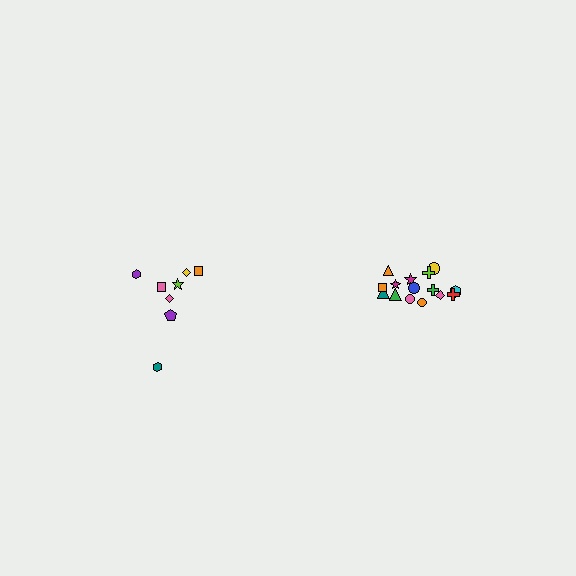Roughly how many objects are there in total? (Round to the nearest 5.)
Roughly 25 objects in total.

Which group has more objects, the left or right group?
The right group.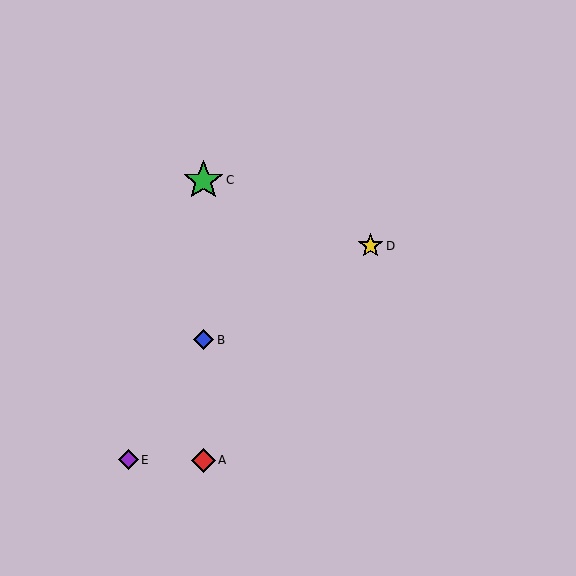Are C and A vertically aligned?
Yes, both are at x≈203.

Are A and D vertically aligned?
No, A is at x≈203 and D is at x≈371.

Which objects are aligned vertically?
Objects A, B, C are aligned vertically.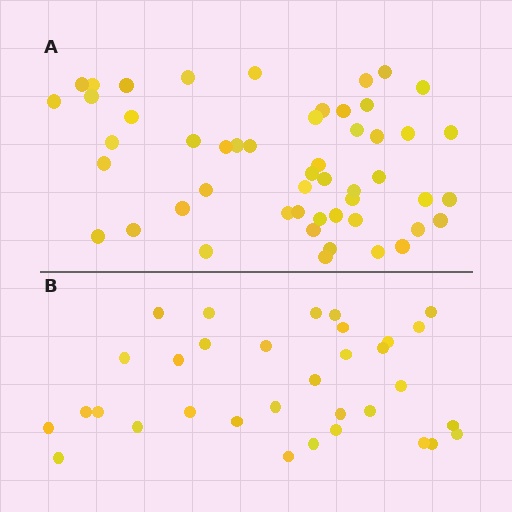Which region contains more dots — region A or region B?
Region A (the top region) has more dots.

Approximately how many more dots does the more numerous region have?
Region A has approximately 20 more dots than region B.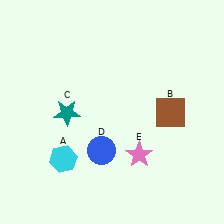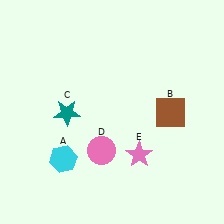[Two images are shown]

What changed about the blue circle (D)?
In Image 1, D is blue. In Image 2, it changed to pink.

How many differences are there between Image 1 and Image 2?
There is 1 difference between the two images.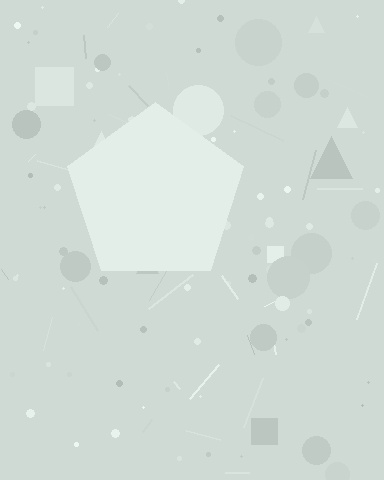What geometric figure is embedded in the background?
A pentagon is embedded in the background.